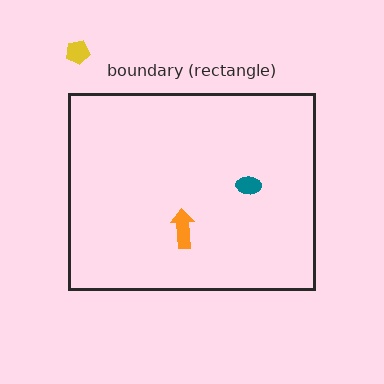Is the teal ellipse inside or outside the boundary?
Inside.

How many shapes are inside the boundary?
2 inside, 1 outside.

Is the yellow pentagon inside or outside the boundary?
Outside.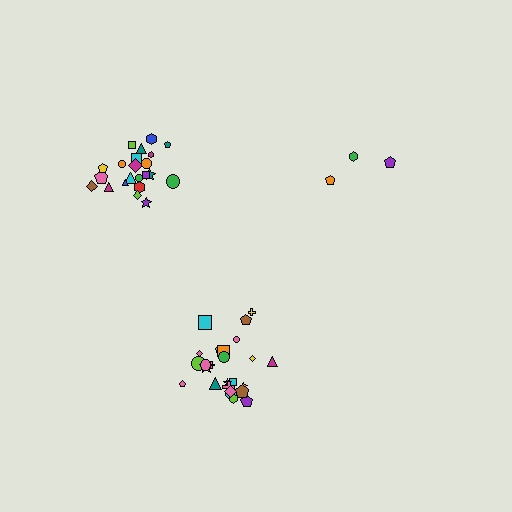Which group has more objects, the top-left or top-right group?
The top-left group.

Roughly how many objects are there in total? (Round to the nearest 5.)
Roughly 50 objects in total.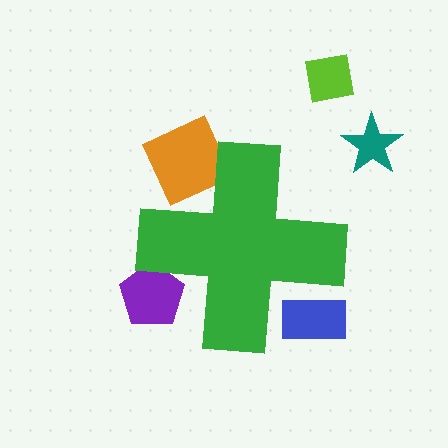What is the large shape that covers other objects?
A green cross.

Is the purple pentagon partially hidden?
Yes, the purple pentagon is partially hidden behind the green cross.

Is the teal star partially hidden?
No, the teal star is fully visible.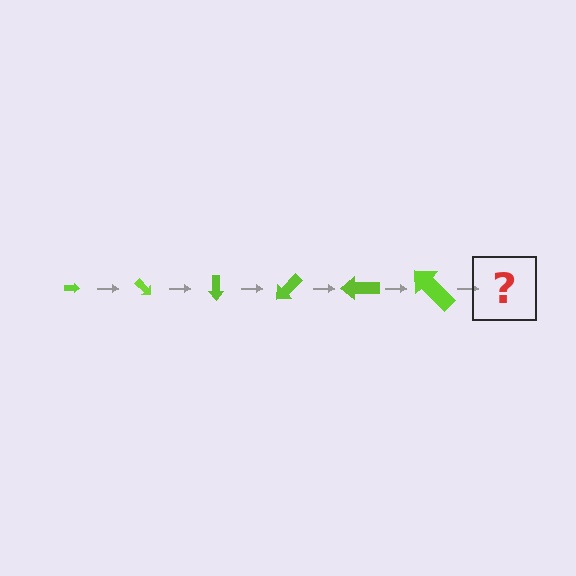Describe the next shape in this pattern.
It should be an arrow, larger than the previous one and rotated 270 degrees from the start.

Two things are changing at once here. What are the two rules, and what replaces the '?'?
The two rules are that the arrow grows larger each step and it rotates 45 degrees each step. The '?' should be an arrow, larger than the previous one and rotated 270 degrees from the start.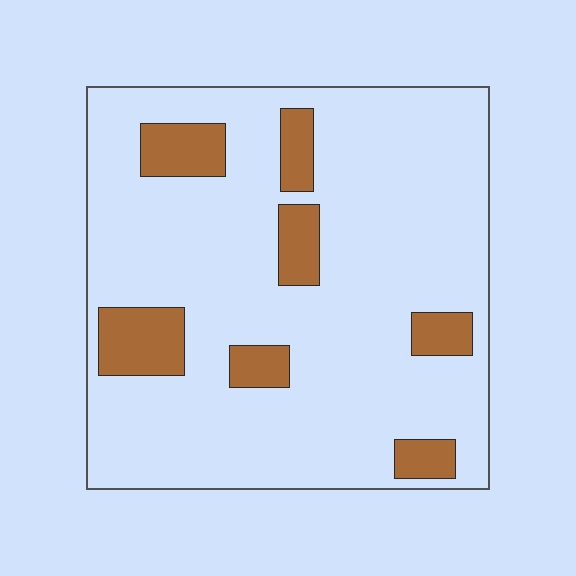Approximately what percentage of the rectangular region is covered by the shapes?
Approximately 15%.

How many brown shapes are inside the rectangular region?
7.